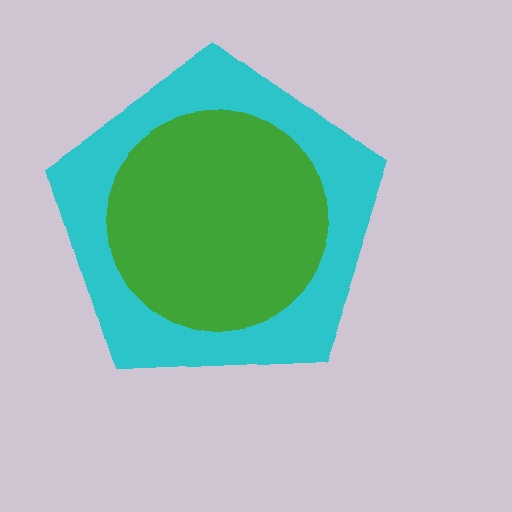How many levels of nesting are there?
2.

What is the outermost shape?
The cyan pentagon.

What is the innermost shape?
The green circle.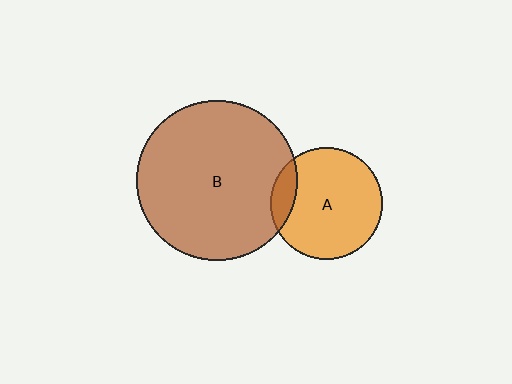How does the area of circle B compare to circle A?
Approximately 2.1 times.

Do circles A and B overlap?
Yes.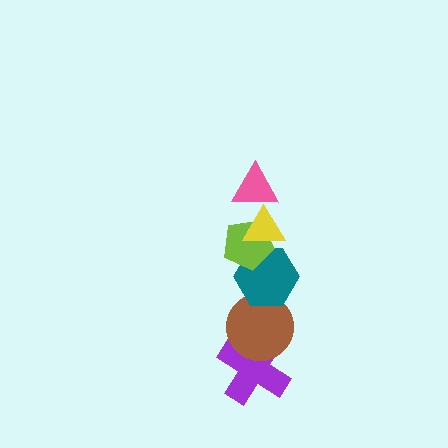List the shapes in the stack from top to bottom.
From top to bottom: the pink triangle, the yellow triangle, the lime pentagon, the teal hexagon, the brown circle, the purple cross.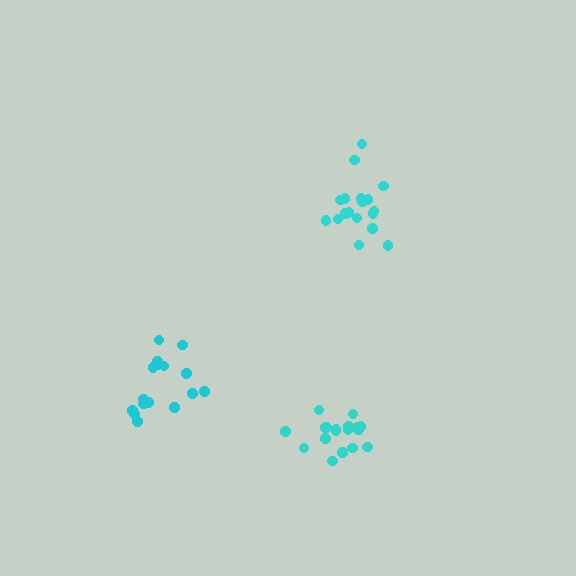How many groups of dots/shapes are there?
There are 3 groups.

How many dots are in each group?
Group 1: 19 dots, Group 2: 16 dots, Group 3: 18 dots (53 total).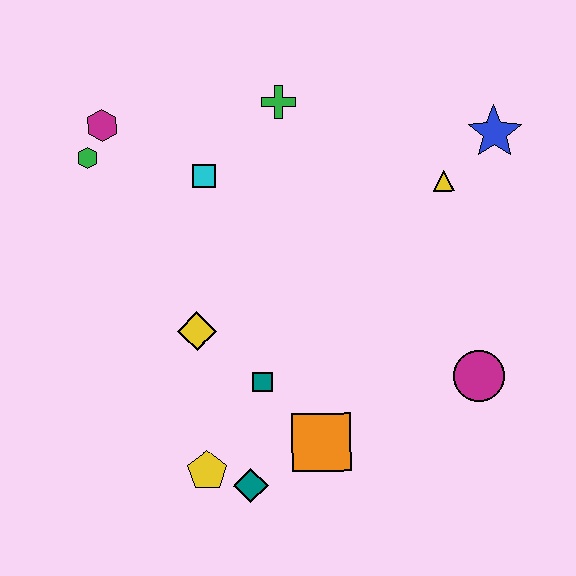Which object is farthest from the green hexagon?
The magenta circle is farthest from the green hexagon.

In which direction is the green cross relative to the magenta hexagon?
The green cross is to the right of the magenta hexagon.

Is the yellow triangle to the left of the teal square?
No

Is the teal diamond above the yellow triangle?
No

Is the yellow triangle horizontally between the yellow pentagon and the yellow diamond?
No